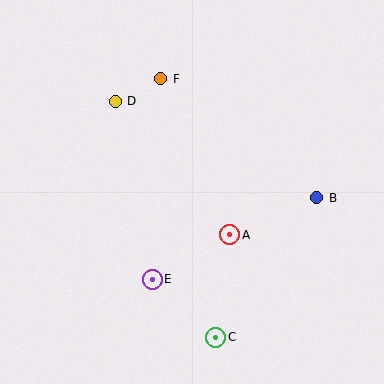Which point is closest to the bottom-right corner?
Point C is closest to the bottom-right corner.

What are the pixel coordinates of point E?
Point E is at (152, 279).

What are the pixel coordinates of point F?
Point F is at (161, 79).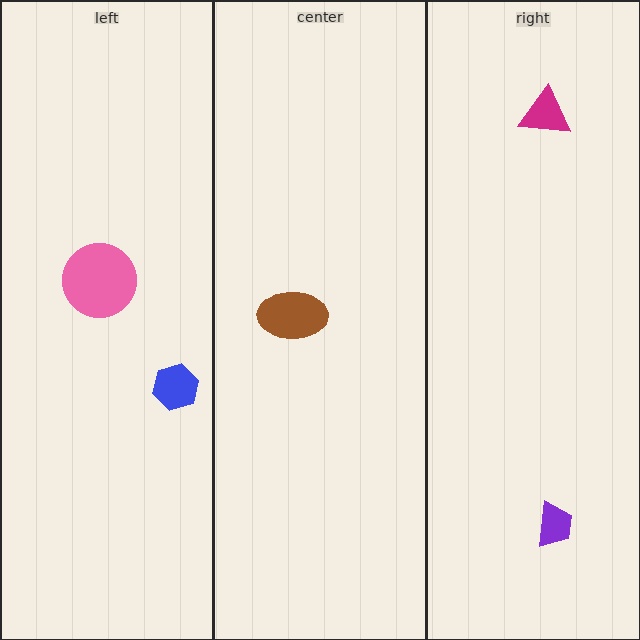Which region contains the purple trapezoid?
The right region.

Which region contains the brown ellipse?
The center region.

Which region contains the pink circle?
The left region.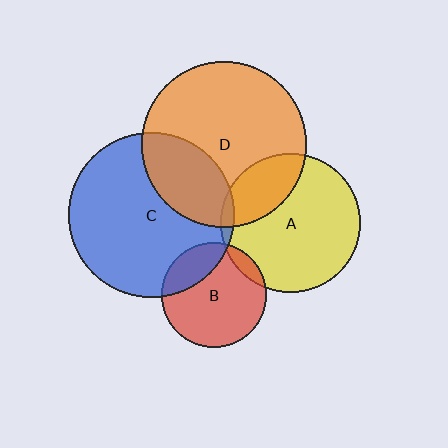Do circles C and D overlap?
Yes.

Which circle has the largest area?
Circle C (blue).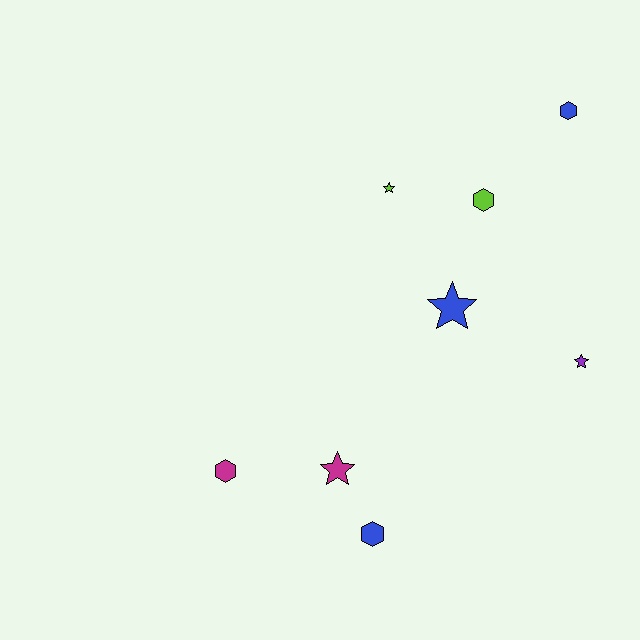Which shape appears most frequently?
Hexagon, with 4 objects.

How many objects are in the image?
There are 8 objects.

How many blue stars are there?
There is 1 blue star.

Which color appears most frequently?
Blue, with 3 objects.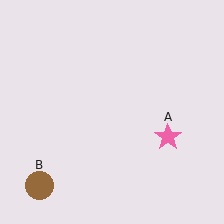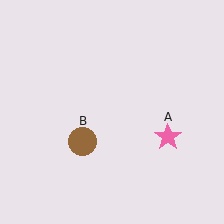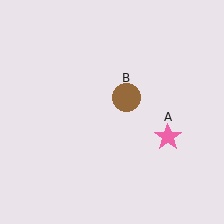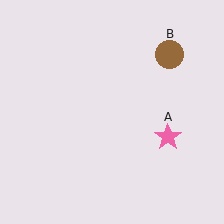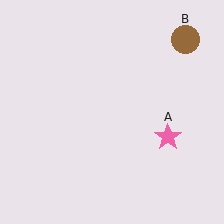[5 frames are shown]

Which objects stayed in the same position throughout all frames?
Pink star (object A) remained stationary.